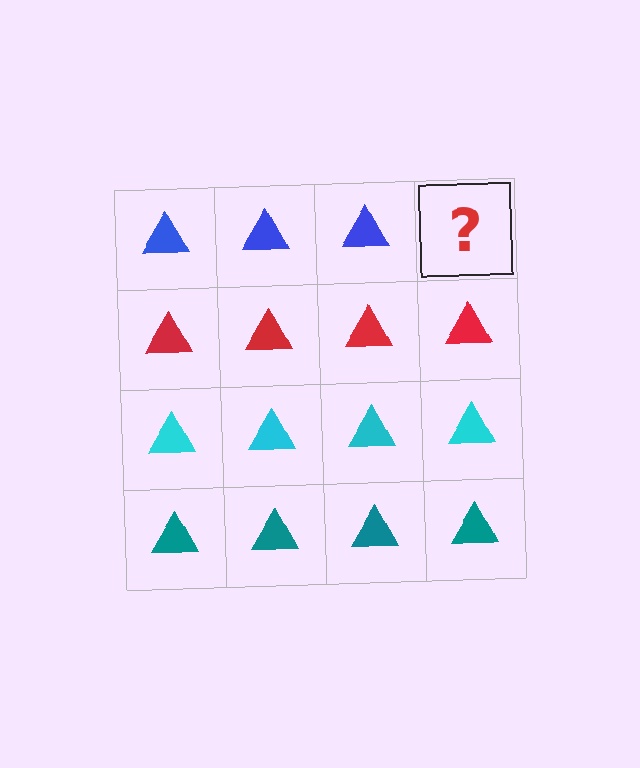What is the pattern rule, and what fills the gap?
The rule is that each row has a consistent color. The gap should be filled with a blue triangle.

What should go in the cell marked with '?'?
The missing cell should contain a blue triangle.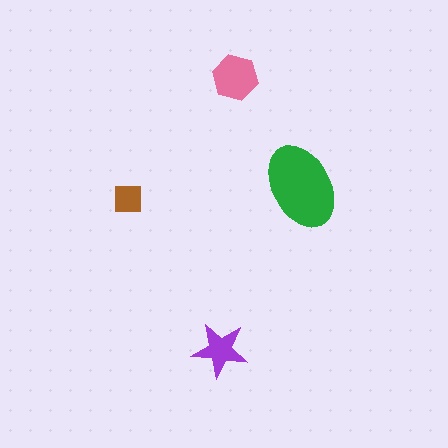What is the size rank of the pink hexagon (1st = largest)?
2nd.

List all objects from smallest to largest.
The brown square, the purple star, the pink hexagon, the green ellipse.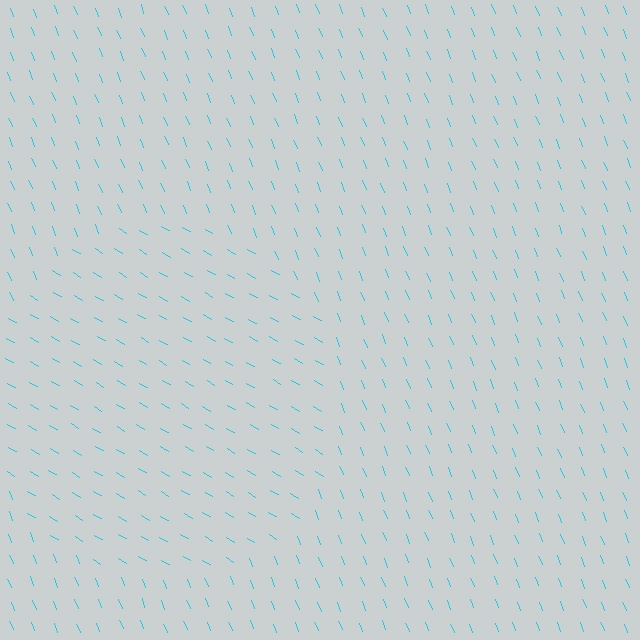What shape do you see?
I see a circle.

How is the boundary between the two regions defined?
The boundary is defined purely by a change in line orientation (approximately 38 degrees difference). All lines are the same color and thickness.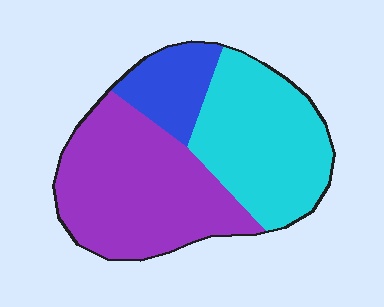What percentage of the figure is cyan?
Cyan covers roughly 40% of the figure.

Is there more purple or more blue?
Purple.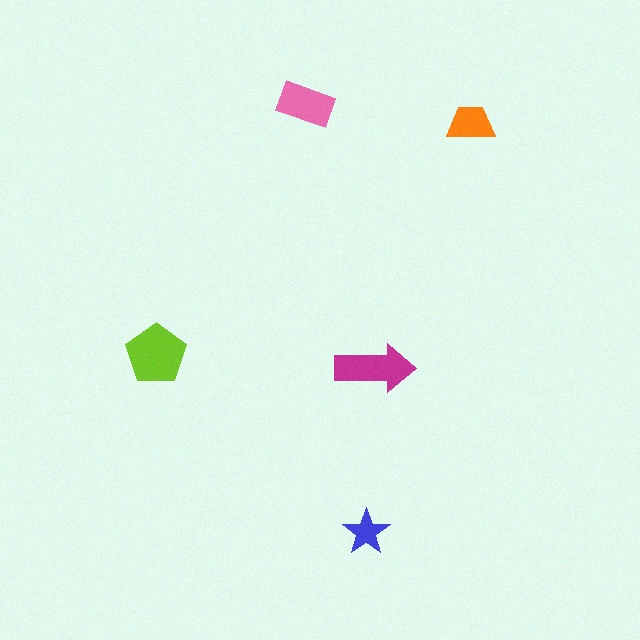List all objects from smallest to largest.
The blue star, the orange trapezoid, the pink rectangle, the magenta arrow, the lime pentagon.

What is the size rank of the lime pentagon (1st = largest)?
1st.